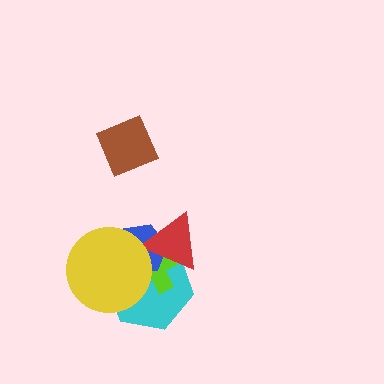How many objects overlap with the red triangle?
3 objects overlap with the red triangle.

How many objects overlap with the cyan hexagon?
4 objects overlap with the cyan hexagon.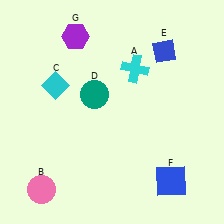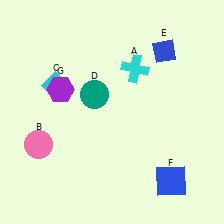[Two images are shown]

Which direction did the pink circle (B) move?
The pink circle (B) moved up.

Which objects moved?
The objects that moved are: the pink circle (B), the purple hexagon (G).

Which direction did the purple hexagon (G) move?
The purple hexagon (G) moved down.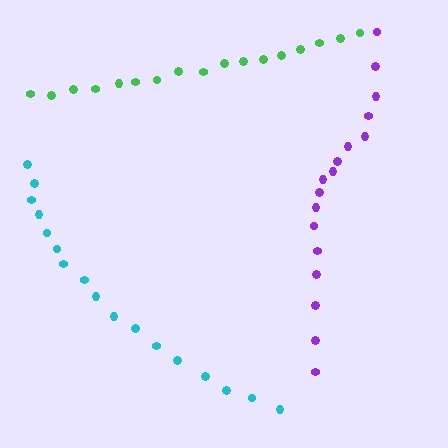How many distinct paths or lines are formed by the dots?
There are 3 distinct paths.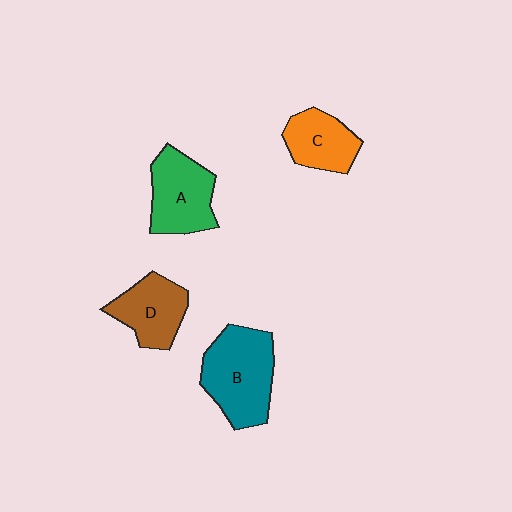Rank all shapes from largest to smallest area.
From largest to smallest: B (teal), A (green), D (brown), C (orange).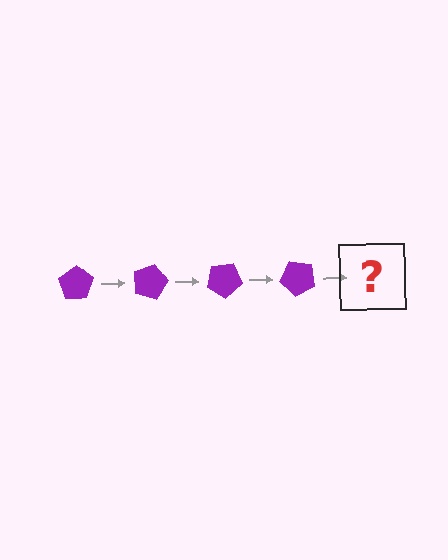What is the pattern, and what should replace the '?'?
The pattern is that the pentagon rotates 15 degrees each step. The '?' should be a purple pentagon rotated 60 degrees.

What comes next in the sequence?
The next element should be a purple pentagon rotated 60 degrees.